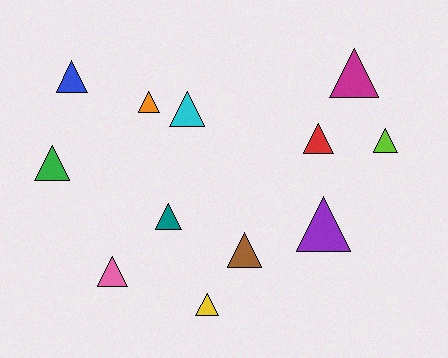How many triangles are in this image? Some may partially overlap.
There are 12 triangles.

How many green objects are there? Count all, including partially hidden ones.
There is 1 green object.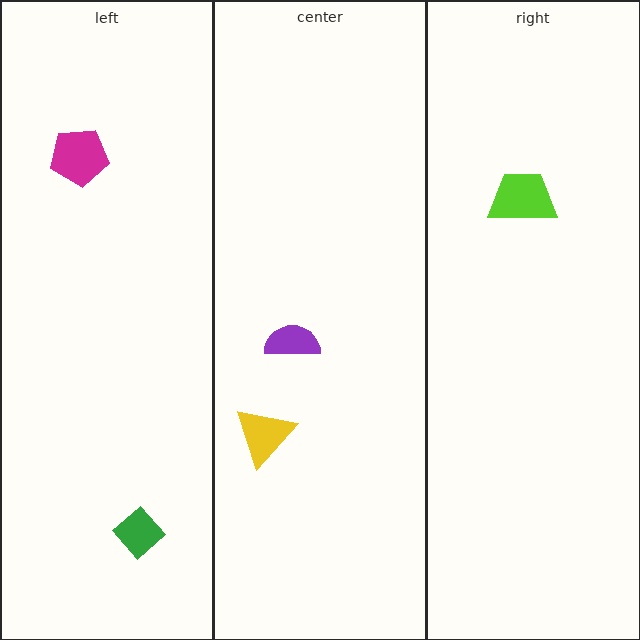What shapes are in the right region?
The lime trapezoid.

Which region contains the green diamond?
The left region.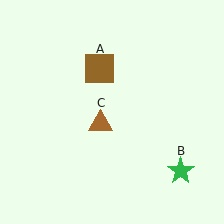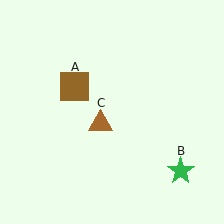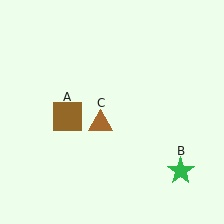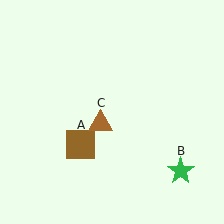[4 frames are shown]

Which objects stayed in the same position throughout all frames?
Green star (object B) and brown triangle (object C) remained stationary.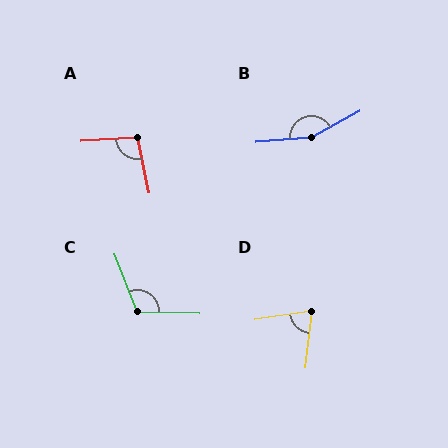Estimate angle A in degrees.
Approximately 98 degrees.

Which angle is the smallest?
D, at approximately 75 degrees.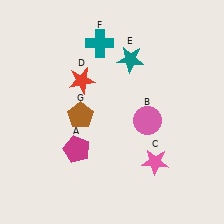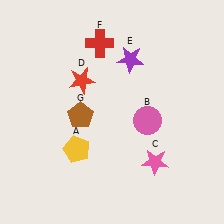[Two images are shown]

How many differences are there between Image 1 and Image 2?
There are 3 differences between the two images.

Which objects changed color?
A changed from magenta to yellow. E changed from teal to purple. F changed from teal to red.